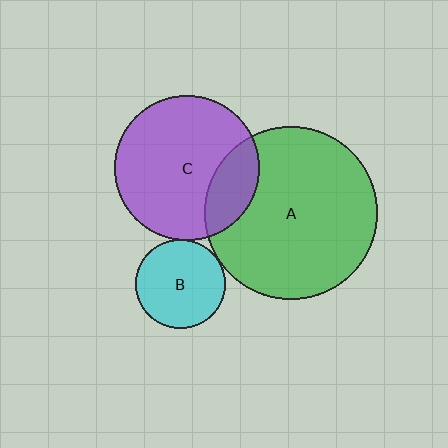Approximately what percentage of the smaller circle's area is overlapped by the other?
Approximately 5%.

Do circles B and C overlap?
Yes.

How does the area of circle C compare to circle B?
Approximately 2.6 times.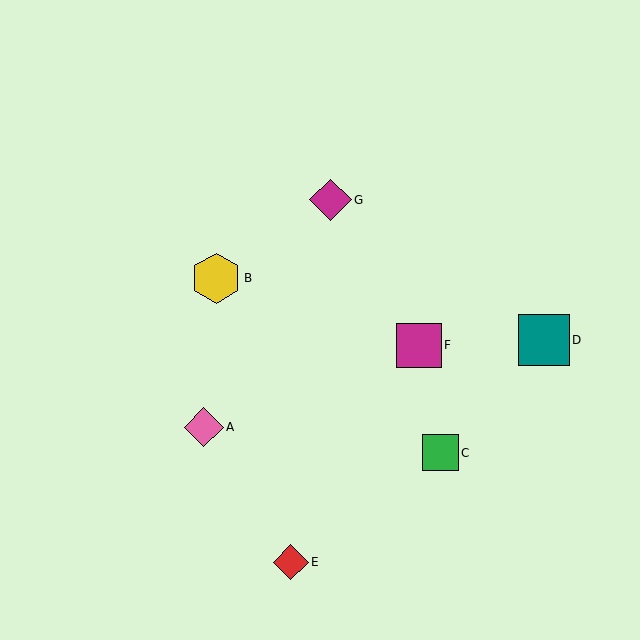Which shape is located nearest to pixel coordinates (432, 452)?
The green square (labeled C) at (440, 453) is nearest to that location.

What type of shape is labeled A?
Shape A is a pink diamond.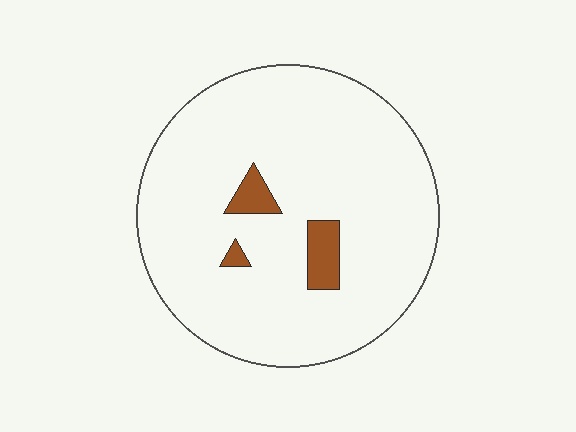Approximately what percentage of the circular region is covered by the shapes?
Approximately 5%.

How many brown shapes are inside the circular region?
3.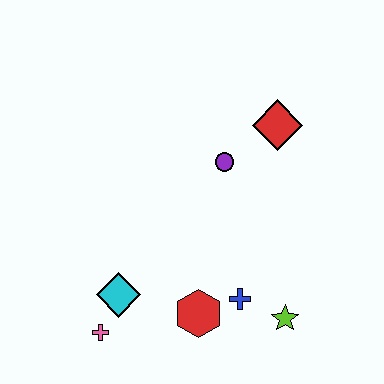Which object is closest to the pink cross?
The cyan diamond is closest to the pink cross.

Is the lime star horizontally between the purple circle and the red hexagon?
No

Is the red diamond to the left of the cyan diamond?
No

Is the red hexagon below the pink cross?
No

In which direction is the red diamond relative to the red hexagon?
The red diamond is above the red hexagon.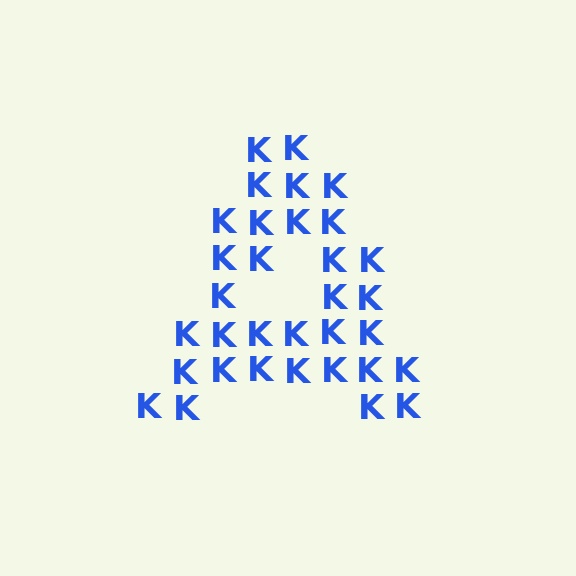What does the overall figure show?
The overall figure shows the letter A.